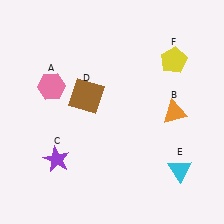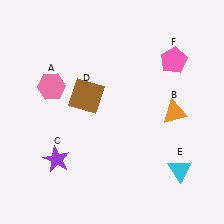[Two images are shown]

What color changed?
The pentagon (F) changed from yellow in Image 1 to pink in Image 2.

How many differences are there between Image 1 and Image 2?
There is 1 difference between the two images.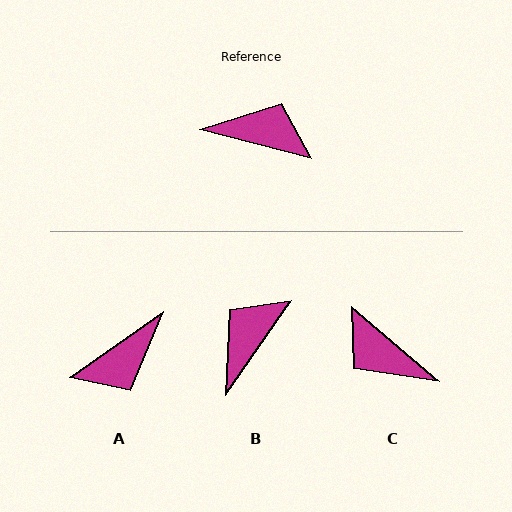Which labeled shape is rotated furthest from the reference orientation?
C, about 154 degrees away.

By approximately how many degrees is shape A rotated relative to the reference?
Approximately 130 degrees clockwise.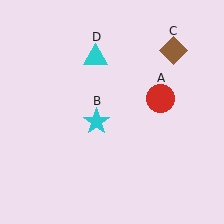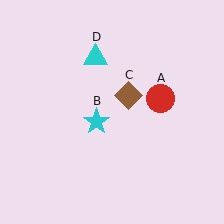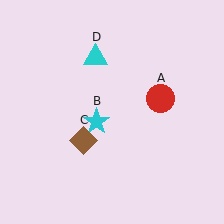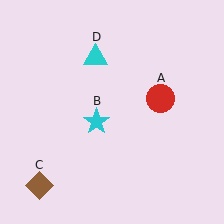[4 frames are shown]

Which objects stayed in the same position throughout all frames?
Red circle (object A) and cyan star (object B) and cyan triangle (object D) remained stationary.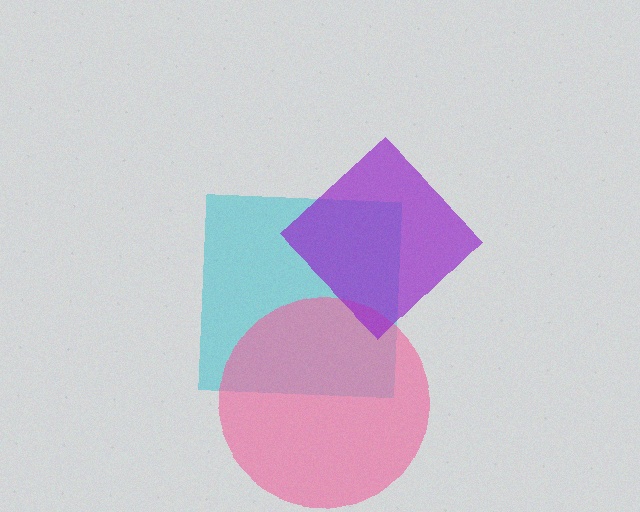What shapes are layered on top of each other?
The layered shapes are: a cyan square, a pink circle, a purple diamond.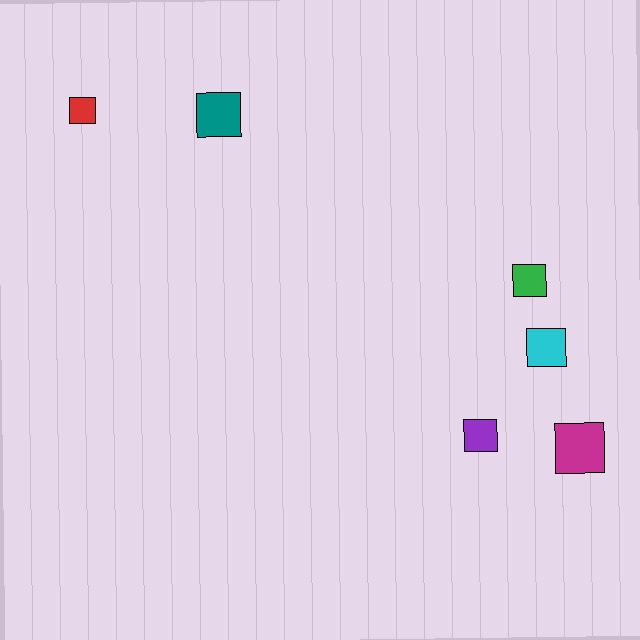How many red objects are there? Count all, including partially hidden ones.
There is 1 red object.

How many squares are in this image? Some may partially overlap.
There are 6 squares.